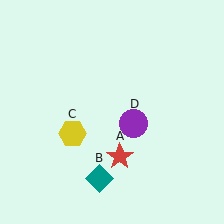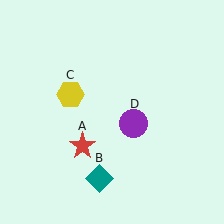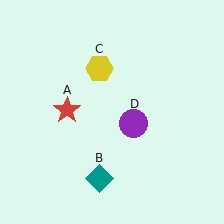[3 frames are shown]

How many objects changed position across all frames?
2 objects changed position: red star (object A), yellow hexagon (object C).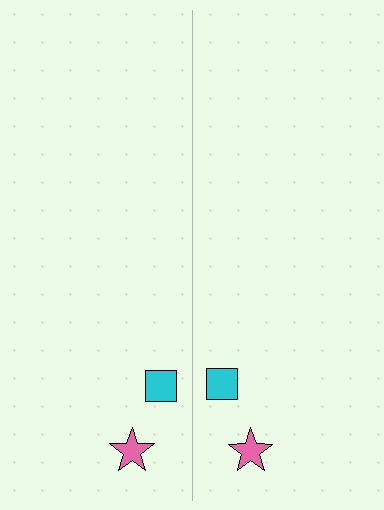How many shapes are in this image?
There are 4 shapes in this image.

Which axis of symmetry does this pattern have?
The pattern has a vertical axis of symmetry running through the center of the image.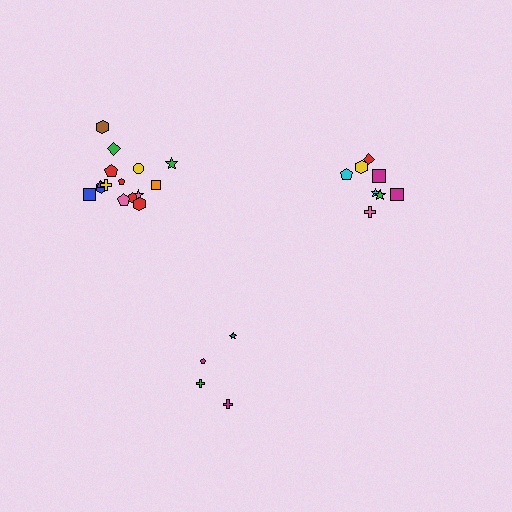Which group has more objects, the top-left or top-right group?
The top-left group.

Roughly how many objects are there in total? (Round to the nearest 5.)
Roughly 25 objects in total.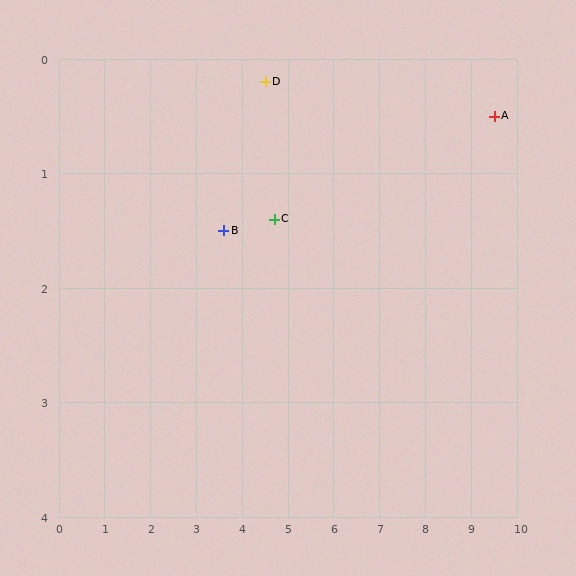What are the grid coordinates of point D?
Point D is at approximately (4.5, 0.2).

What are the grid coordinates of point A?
Point A is at approximately (9.5, 0.5).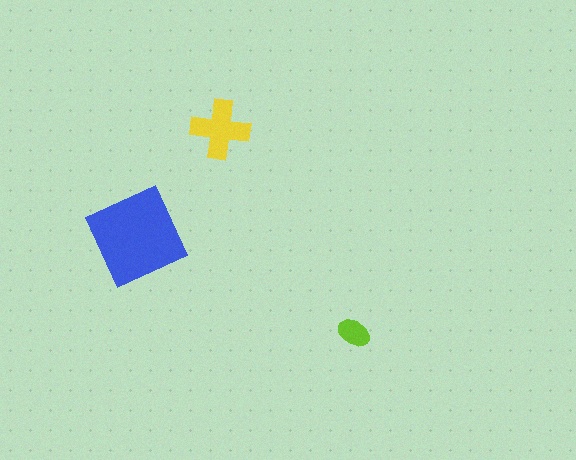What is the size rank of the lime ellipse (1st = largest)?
3rd.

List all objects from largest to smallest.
The blue diamond, the yellow cross, the lime ellipse.